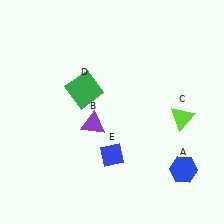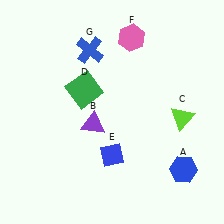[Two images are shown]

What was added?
A pink hexagon (F), a blue cross (G) were added in Image 2.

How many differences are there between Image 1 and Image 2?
There are 2 differences between the two images.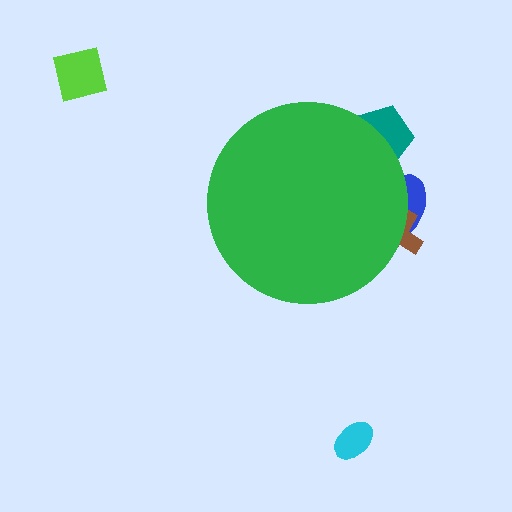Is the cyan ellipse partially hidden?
No, the cyan ellipse is fully visible.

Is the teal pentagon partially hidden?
Yes, the teal pentagon is partially hidden behind the green circle.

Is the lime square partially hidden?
No, the lime square is fully visible.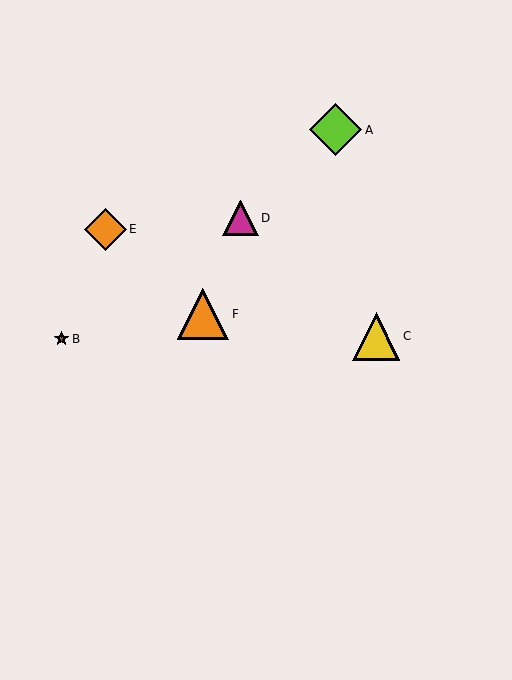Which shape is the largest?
The lime diamond (labeled A) is the largest.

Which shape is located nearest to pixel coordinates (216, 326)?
The orange triangle (labeled F) at (203, 314) is nearest to that location.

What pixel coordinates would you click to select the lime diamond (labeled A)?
Click at (336, 130) to select the lime diamond A.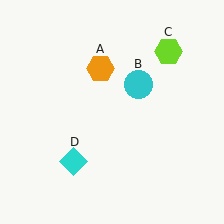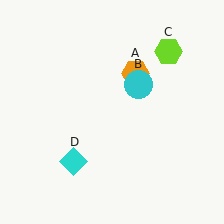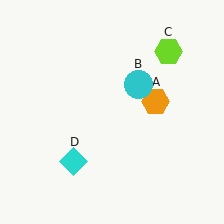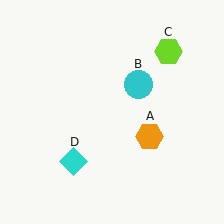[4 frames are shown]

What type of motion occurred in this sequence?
The orange hexagon (object A) rotated clockwise around the center of the scene.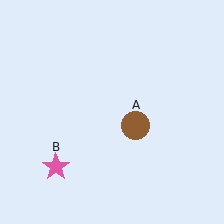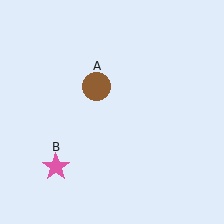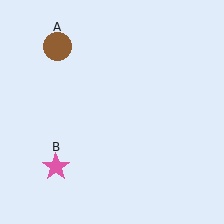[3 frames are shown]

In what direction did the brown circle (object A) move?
The brown circle (object A) moved up and to the left.